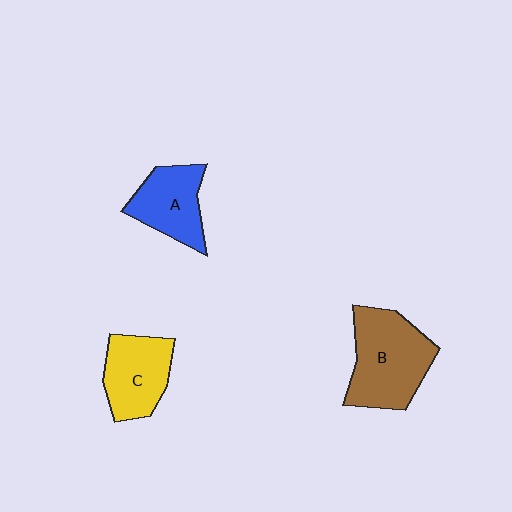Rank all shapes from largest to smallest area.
From largest to smallest: B (brown), C (yellow), A (blue).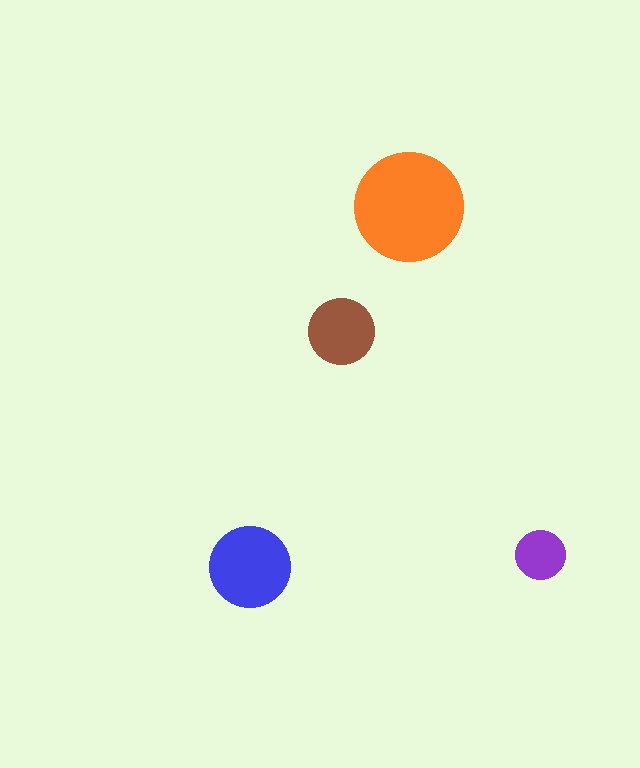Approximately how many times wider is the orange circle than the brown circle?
About 1.5 times wider.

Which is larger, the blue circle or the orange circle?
The orange one.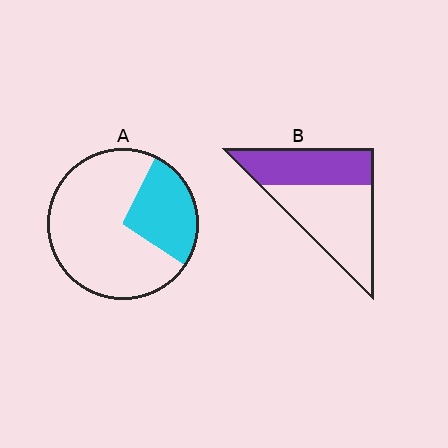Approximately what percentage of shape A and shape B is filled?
A is approximately 25% and B is approximately 45%.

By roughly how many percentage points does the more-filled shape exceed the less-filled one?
By roughly 15 percentage points (B over A).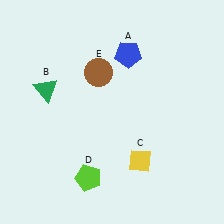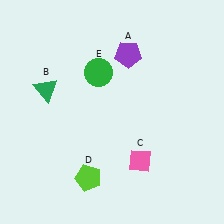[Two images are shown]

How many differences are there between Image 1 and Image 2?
There are 3 differences between the two images.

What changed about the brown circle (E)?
In Image 1, E is brown. In Image 2, it changed to green.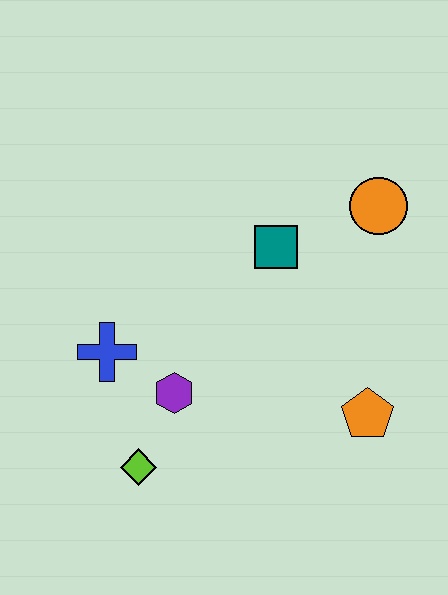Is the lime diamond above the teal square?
No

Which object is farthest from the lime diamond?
The orange circle is farthest from the lime diamond.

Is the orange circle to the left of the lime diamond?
No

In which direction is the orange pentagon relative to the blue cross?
The orange pentagon is to the right of the blue cross.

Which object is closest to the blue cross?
The purple hexagon is closest to the blue cross.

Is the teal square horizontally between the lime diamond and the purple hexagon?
No